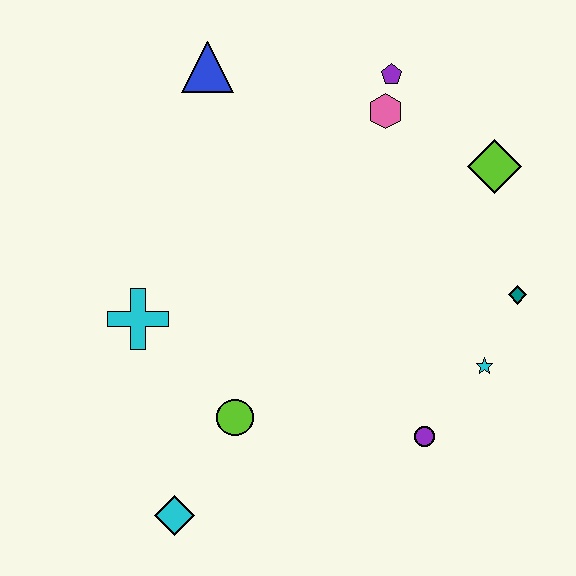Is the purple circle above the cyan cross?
No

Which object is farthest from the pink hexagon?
The cyan diamond is farthest from the pink hexagon.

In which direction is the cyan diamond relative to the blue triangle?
The cyan diamond is below the blue triangle.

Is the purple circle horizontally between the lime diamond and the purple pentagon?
Yes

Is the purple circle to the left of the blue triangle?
No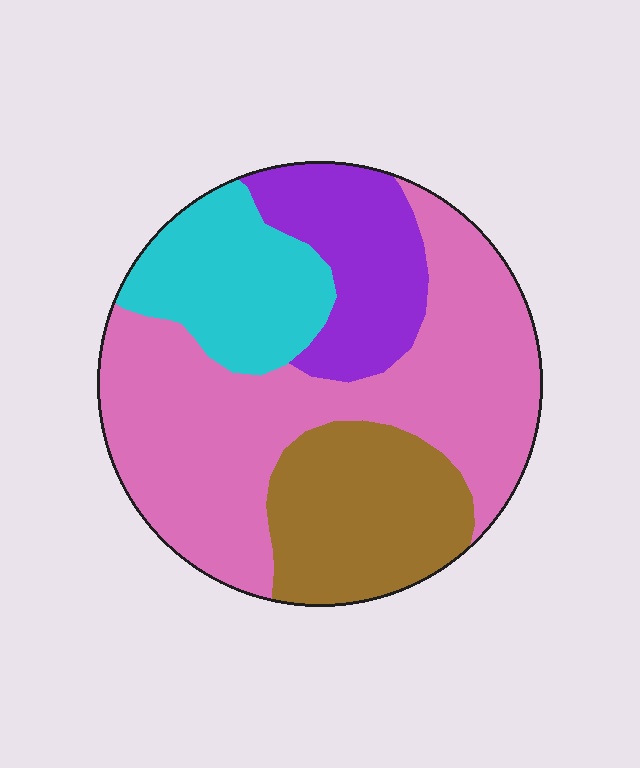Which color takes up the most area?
Pink, at roughly 50%.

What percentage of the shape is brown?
Brown covers around 20% of the shape.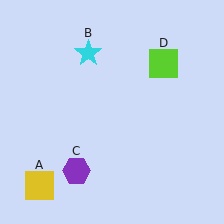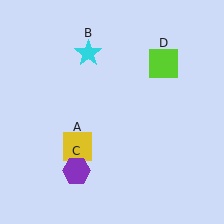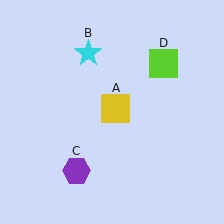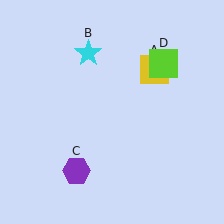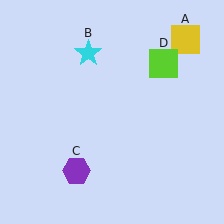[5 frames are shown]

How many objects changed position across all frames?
1 object changed position: yellow square (object A).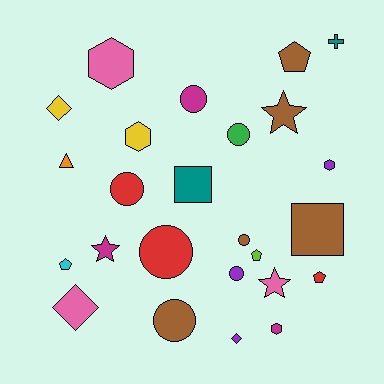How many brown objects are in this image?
There are 5 brown objects.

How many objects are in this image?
There are 25 objects.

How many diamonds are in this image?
There are 3 diamonds.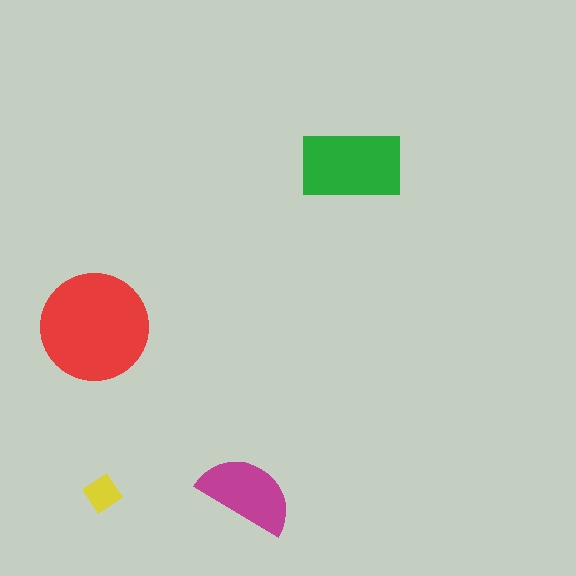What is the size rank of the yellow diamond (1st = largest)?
4th.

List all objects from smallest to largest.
The yellow diamond, the magenta semicircle, the green rectangle, the red circle.